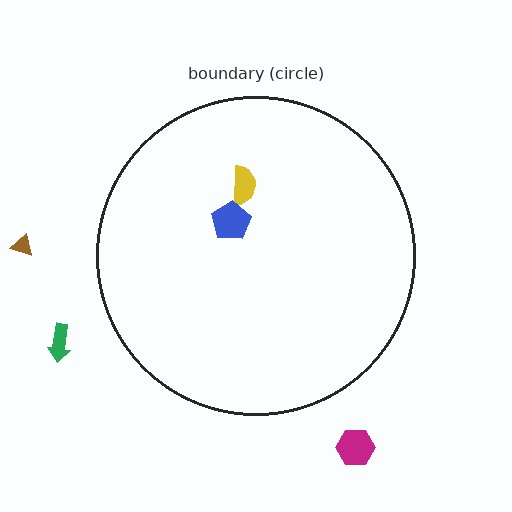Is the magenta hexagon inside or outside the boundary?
Outside.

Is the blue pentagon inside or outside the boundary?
Inside.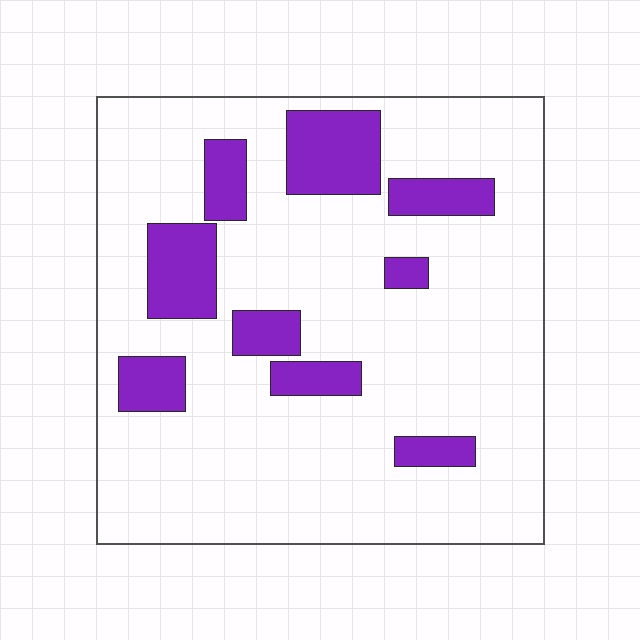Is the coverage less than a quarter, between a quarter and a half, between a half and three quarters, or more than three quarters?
Less than a quarter.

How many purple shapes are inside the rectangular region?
9.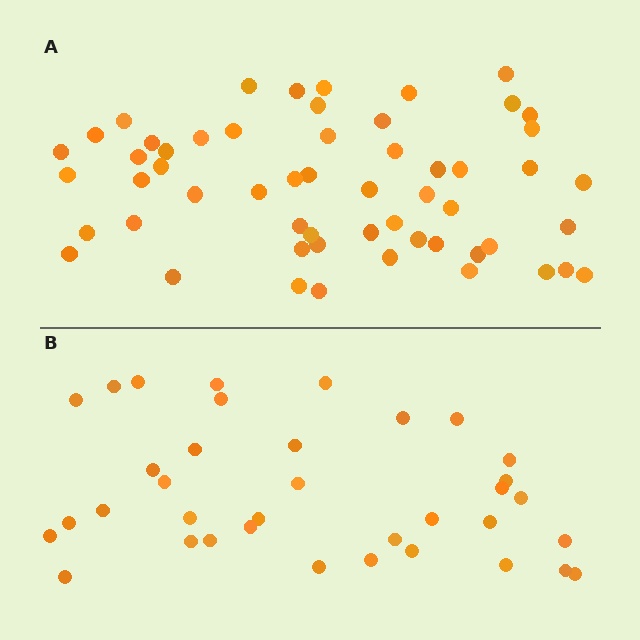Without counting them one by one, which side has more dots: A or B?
Region A (the top region) has more dots.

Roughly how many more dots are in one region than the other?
Region A has approximately 20 more dots than region B.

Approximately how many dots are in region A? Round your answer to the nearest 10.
About 60 dots. (The exact count is 56, which rounds to 60.)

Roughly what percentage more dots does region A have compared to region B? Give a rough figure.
About 55% more.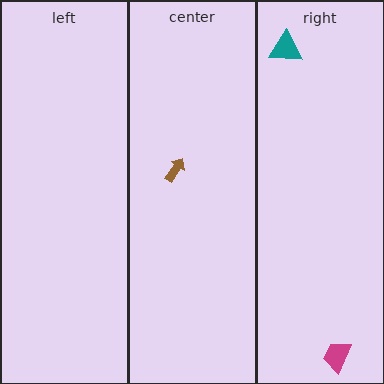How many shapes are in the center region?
1.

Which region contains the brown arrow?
The center region.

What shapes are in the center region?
The brown arrow.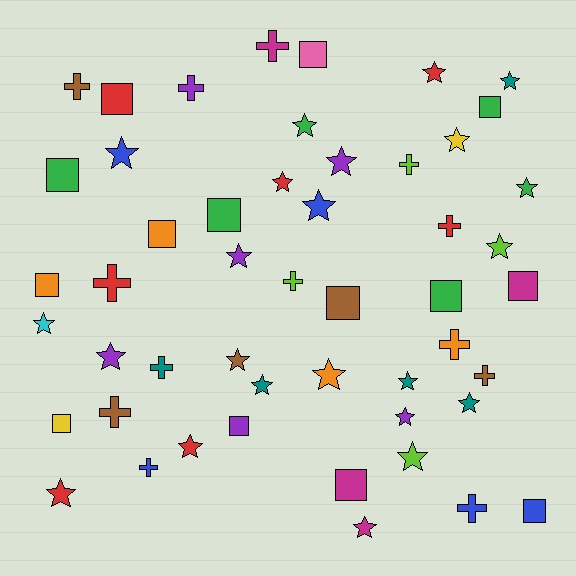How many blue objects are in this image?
There are 5 blue objects.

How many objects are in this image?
There are 50 objects.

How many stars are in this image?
There are 23 stars.